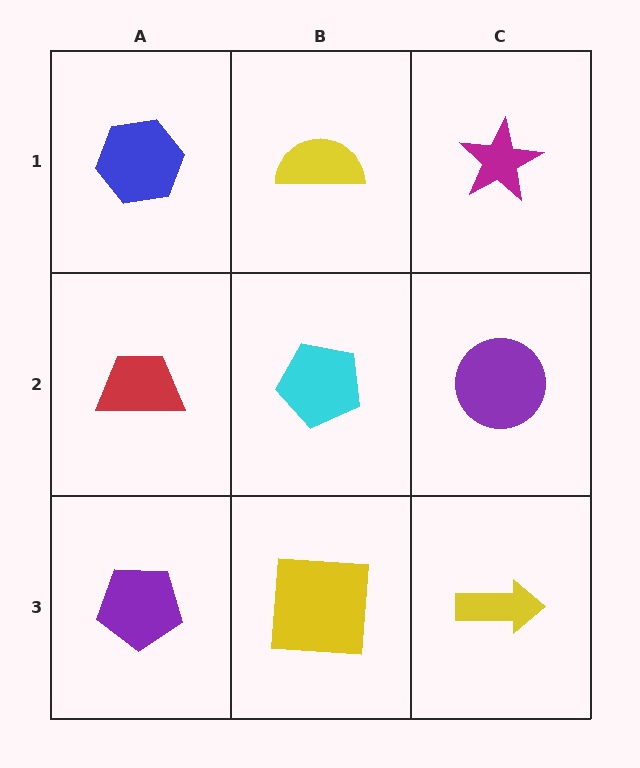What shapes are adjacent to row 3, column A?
A red trapezoid (row 2, column A), a yellow square (row 3, column B).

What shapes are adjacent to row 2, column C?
A magenta star (row 1, column C), a yellow arrow (row 3, column C), a cyan pentagon (row 2, column B).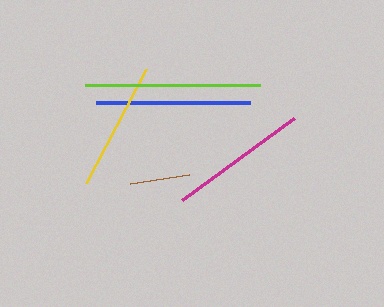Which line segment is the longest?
The lime line is the longest at approximately 176 pixels.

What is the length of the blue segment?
The blue segment is approximately 154 pixels long.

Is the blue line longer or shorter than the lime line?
The lime line is longer than the blue line.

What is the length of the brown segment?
The brown segment is approximately 60 pixels long.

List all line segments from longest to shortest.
From longest to shortest: lime, blue, magenta, yellow, brown.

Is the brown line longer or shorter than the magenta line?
The magenta line is longer than the brown line.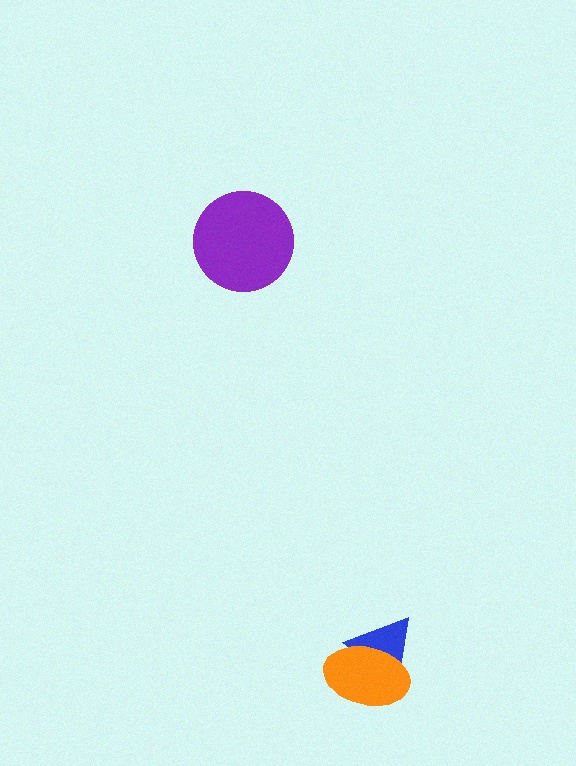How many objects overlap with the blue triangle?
1 object overlaps with the blue triangle.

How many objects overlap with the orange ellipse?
1 object overlaps with the orange ellipse.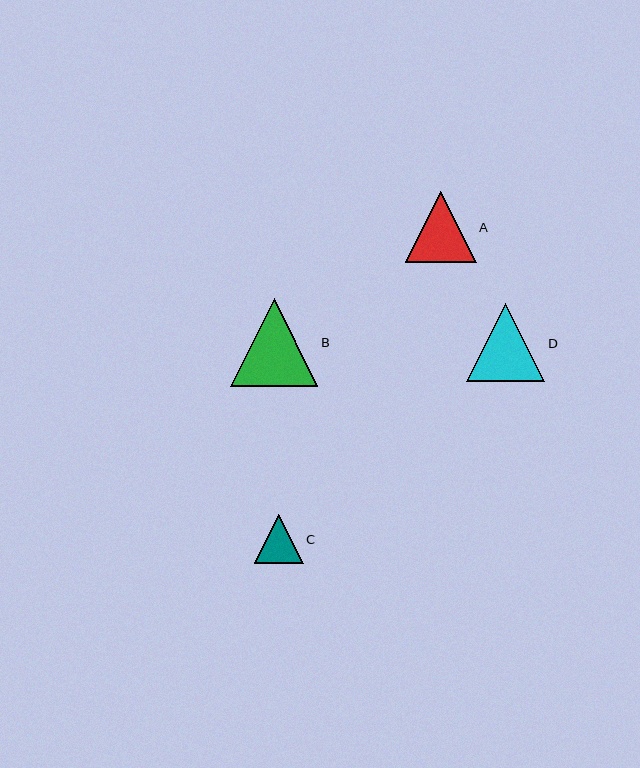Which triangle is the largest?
Triangle B is the largest with a size of approximately 87 pixels.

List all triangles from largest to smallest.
From largest to smallest: B, D, A, C.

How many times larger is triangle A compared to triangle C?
Triangle A is approximately 1.4 times the size of triangle C.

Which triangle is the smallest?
Triangle C is the smallest with a size of approximately 49 pixels.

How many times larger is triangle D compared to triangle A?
Triangle D is approximately 1.1 times the size of triangle A.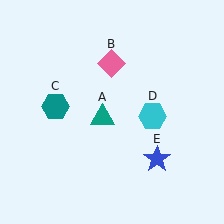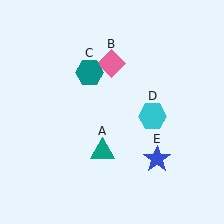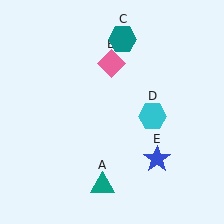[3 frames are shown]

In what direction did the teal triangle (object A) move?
The teal triangle (object A) moved down.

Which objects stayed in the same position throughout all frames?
Pink diamond (object B) and cyan hexagon (object D) and blue star (object E) remained stationary.